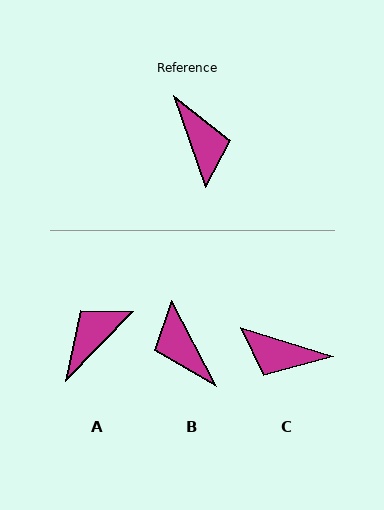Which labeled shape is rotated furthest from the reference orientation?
B, about 171 degrees away.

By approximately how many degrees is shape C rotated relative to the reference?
Approximately 126 degrees clockwise.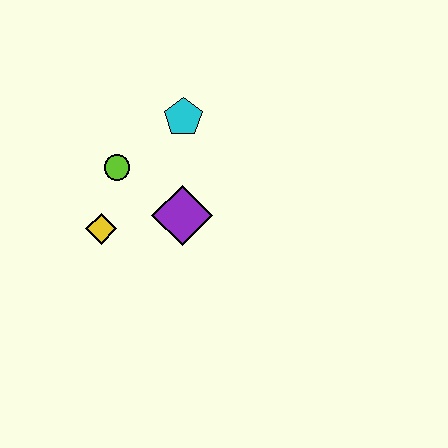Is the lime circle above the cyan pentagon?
No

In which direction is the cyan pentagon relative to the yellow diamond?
The cyan pentagon is above the yellow diamond.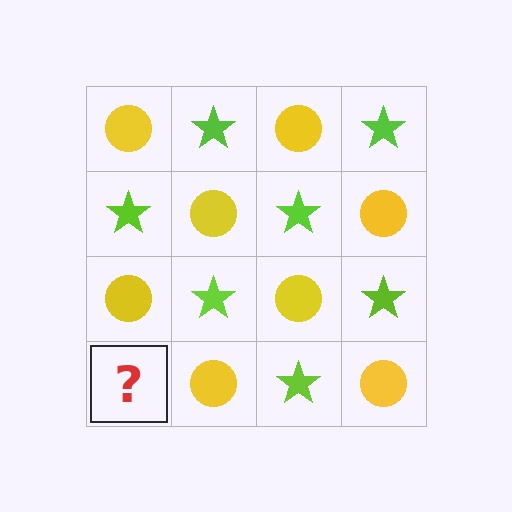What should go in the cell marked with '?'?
The missing cell should contain a lime star.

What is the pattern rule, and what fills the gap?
The rule is that it alternates yellow circle and lime star in a checkerboard pattern. The gap should be filled with a lime star.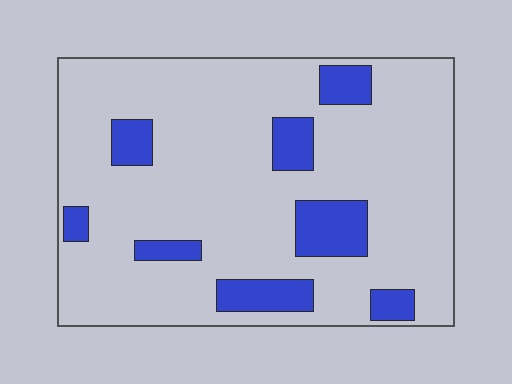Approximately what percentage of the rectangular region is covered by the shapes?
Approximately 15%.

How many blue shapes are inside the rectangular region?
8.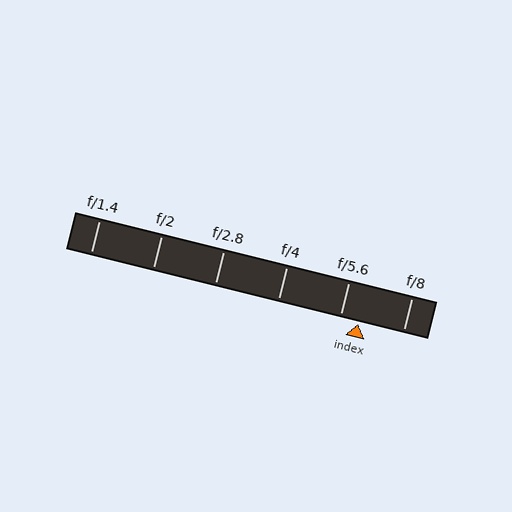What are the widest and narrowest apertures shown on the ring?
The widest aperture shown is f/1.4 and the narrowest is f/8.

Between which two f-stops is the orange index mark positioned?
The index mark is between f/5.6 and f/8.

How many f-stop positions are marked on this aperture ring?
There are 6 f-stop positions marked.